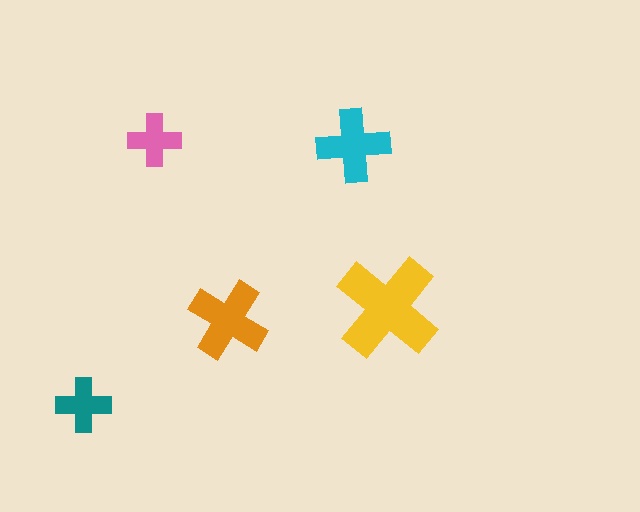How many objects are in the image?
There are 5 objects in the image.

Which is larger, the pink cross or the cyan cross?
The cyan one.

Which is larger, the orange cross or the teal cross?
The orange one.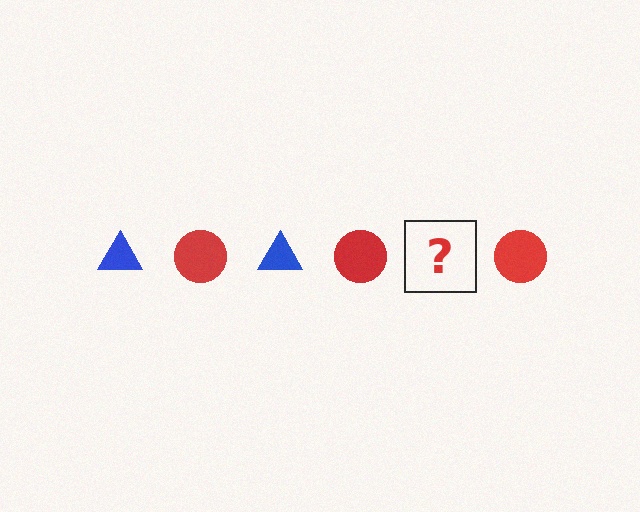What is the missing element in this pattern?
The missing element is a blue triangle.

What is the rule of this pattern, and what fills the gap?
The rule is that the pattern alternates between blue triangle and red circle. The gap should be filled with a blue triangle.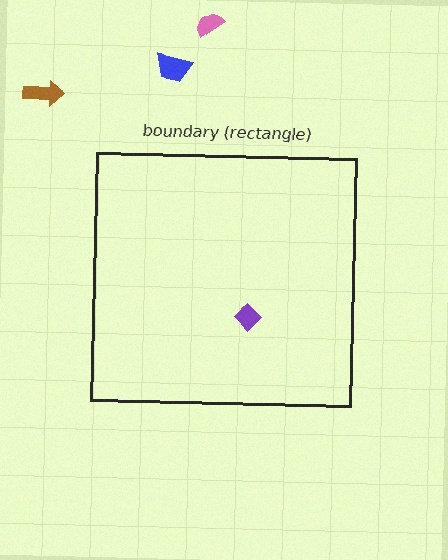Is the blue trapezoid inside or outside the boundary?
Outside.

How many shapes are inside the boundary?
1 inside, 3 outside.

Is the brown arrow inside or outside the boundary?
Outside.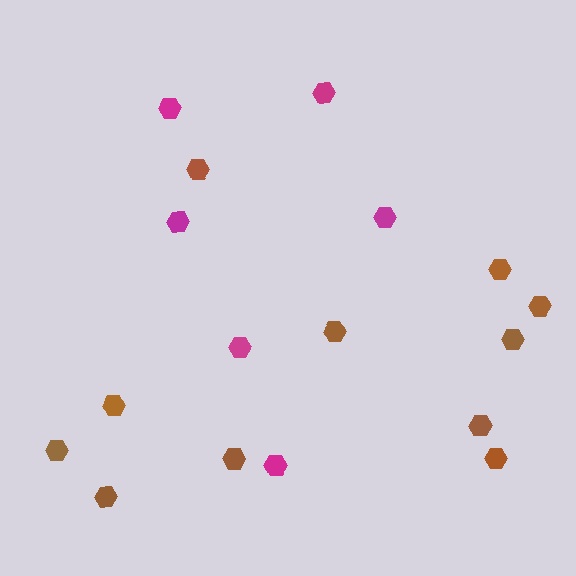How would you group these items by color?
There are 2 groups: one group of brown hexagons (11) and one group of magenta hexagons (6).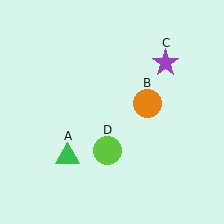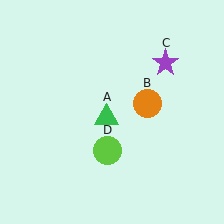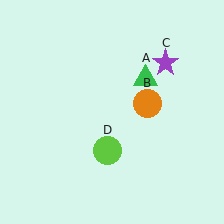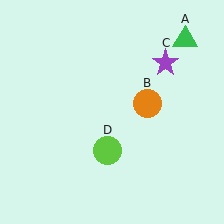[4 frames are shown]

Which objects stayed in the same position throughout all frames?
Orange circle (object B) and purple star (object C) and lime circle (object D) remained stationary.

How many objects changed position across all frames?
1 object changed position: green triangle (object A).